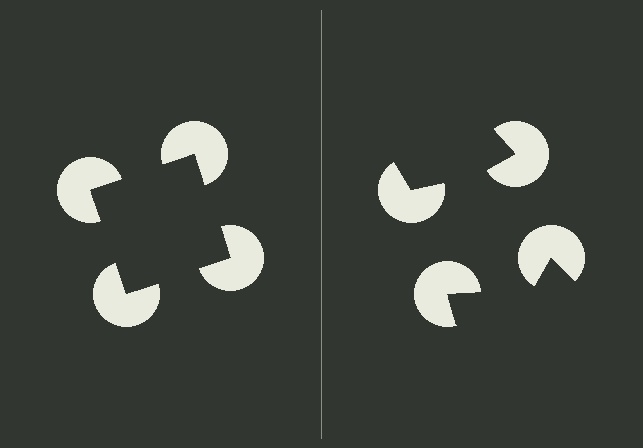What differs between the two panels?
The pac-man discs are positioned identically on both sides; only the wedge orientations differ. On the left they align to a square; on the right they are misaligned.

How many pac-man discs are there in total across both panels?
8 — 4 on each side.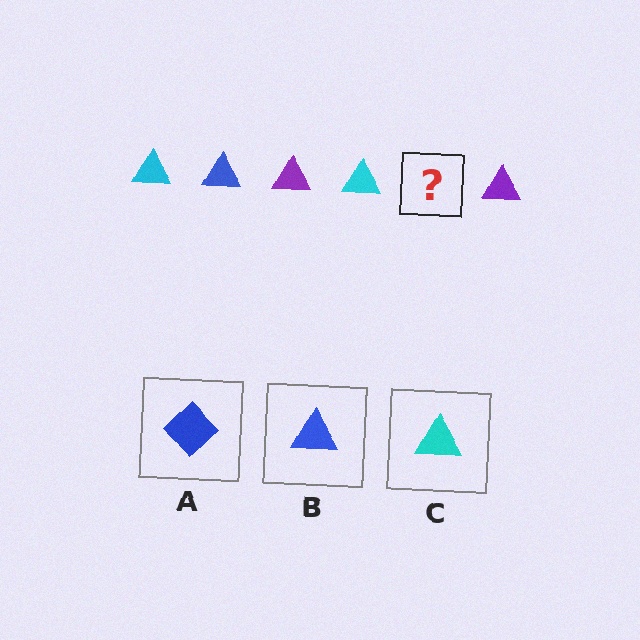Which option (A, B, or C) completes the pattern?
B.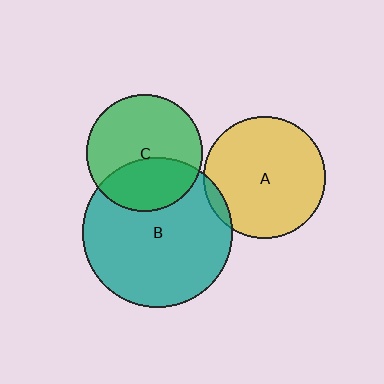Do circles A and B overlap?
Yes.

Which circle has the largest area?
Circle B (teal).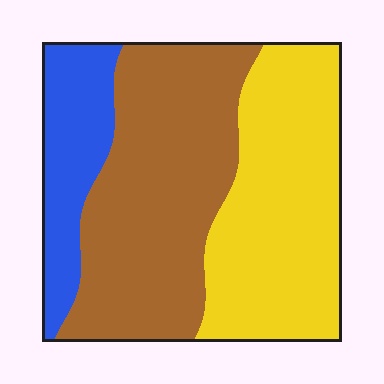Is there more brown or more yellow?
Brown.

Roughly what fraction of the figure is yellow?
Yellow covers roughly 40% of the figure.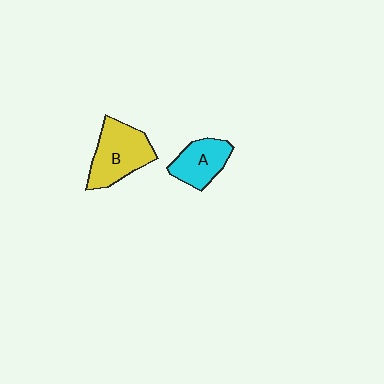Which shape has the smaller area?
Shape A (cyan).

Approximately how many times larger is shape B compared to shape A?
Approximately 1.4 times.